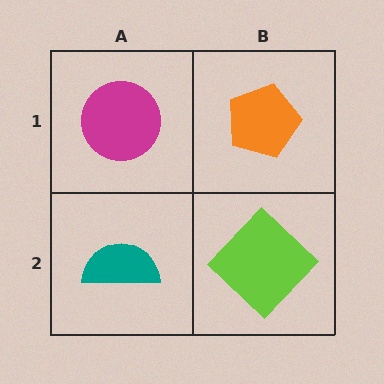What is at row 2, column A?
A teal semicircle.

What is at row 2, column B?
A lime diamond.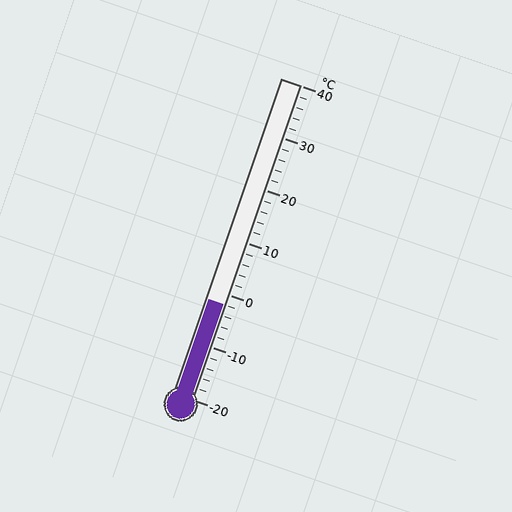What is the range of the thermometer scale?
The thermometer scale ranges from -20°C to 40°C.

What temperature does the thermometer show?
The thermometer shows approximately -2°C.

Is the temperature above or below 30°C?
The temperature is below 30°C.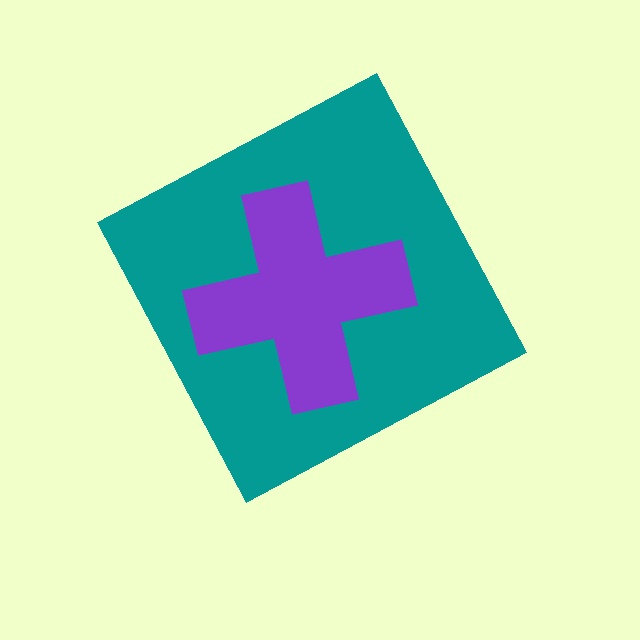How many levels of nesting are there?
2.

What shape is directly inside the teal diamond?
The purple cross.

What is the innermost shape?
The purple cross.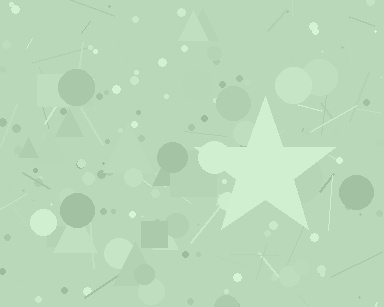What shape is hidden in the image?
A star is hidden in the image.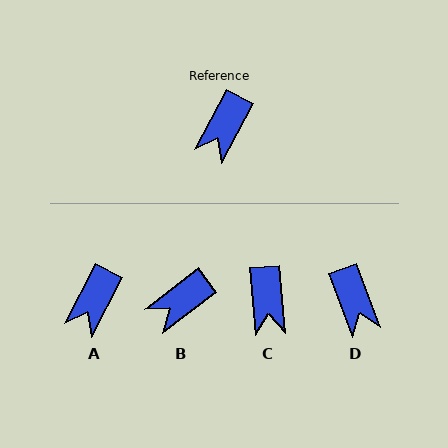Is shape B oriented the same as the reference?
No, it is off by about 25 degrees.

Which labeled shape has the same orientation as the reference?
A.